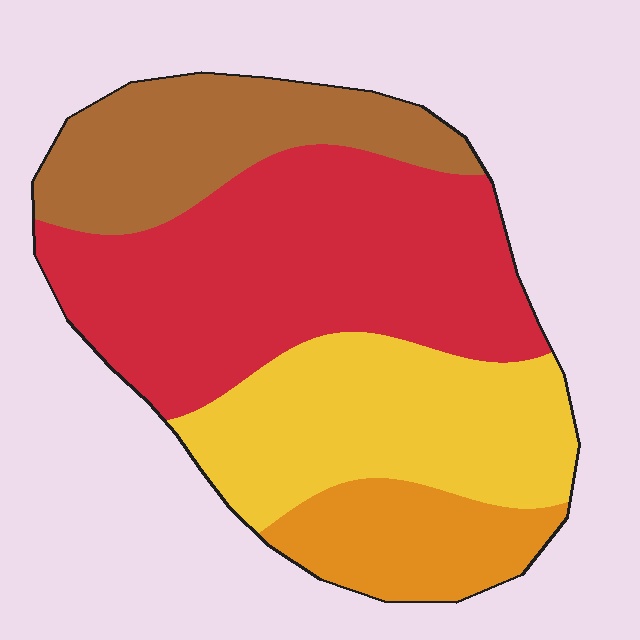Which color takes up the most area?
Red, at roughly 40%.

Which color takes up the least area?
Orange, at roughly 15%.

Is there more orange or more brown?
Brown.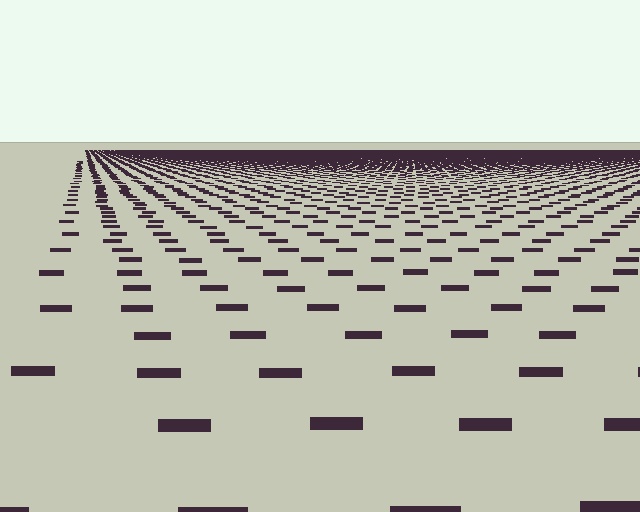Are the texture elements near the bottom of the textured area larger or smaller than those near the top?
Larger. Near the bottom, elements are closer to the viewer and appear at a bigger on-screen size.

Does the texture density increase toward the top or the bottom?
Density increases toward the top.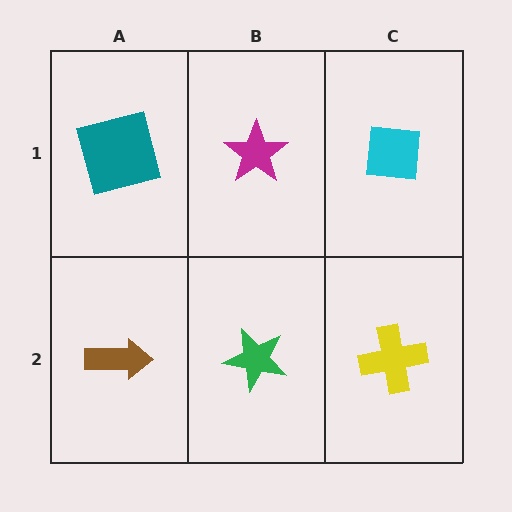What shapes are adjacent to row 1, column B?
A green star (row 2, column B), a teal square (row 1, column A), a cyan square (row 1, column C).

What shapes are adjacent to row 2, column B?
A magenta star (row 1, column B), a brown arrow (row 2, column A), a yellow cross (row 2, column C).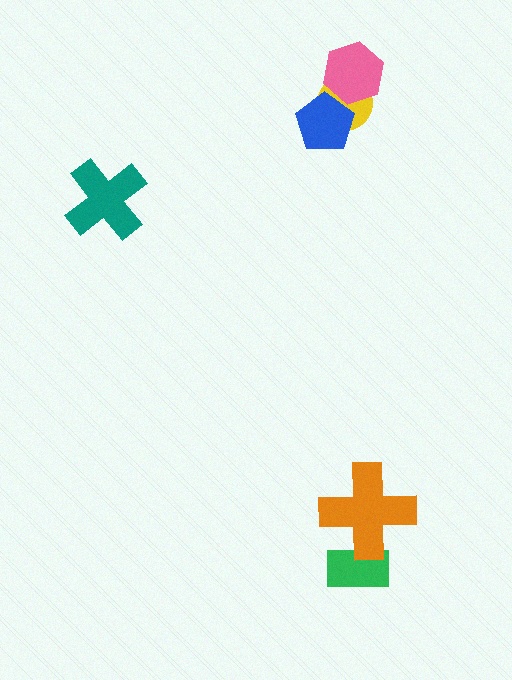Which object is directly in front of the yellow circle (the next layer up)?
The blue pentagon is directly in front of the yellow circle.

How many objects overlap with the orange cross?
1 object overlaps with the orange cross.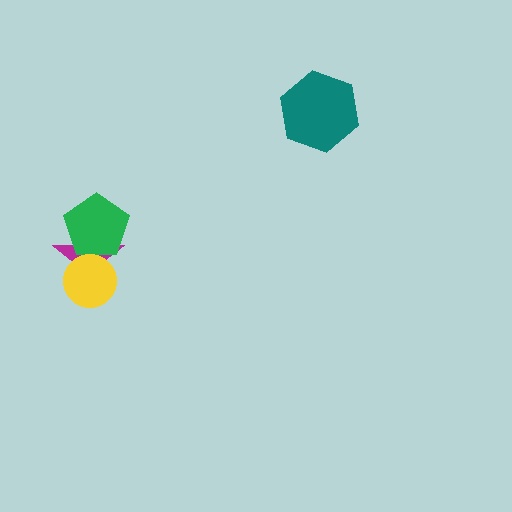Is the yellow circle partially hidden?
No, no other shape covers it.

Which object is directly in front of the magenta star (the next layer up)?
The green pentagon is directly in front of the magenta star.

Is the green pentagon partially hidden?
Yes, it is partially covered by another shape.